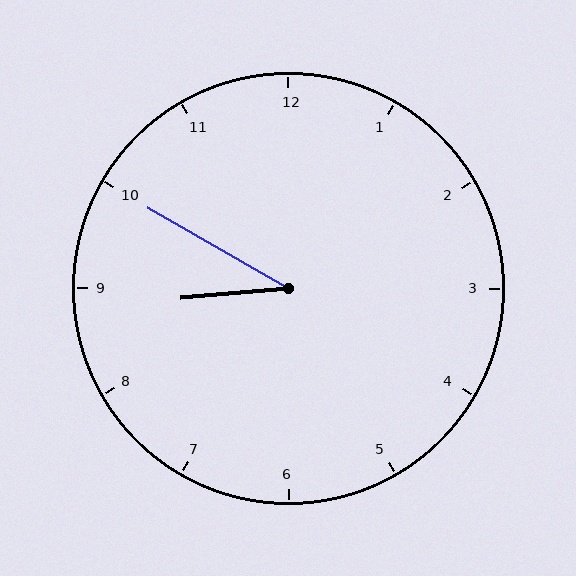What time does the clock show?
8:50.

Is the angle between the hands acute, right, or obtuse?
It is acute.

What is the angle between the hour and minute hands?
Approximately 35 degrees.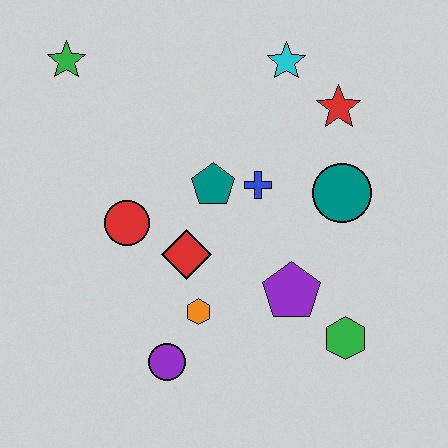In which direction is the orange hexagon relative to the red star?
The orange hexagon is below the red star.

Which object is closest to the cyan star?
The red star is closest to the cyan star.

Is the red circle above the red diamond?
Yes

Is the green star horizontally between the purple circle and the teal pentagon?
No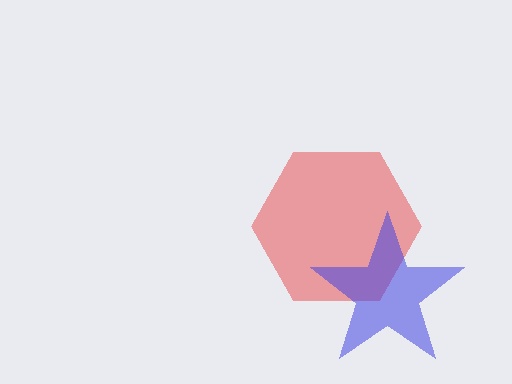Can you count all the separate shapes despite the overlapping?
Yes, there are 2 separate shapes.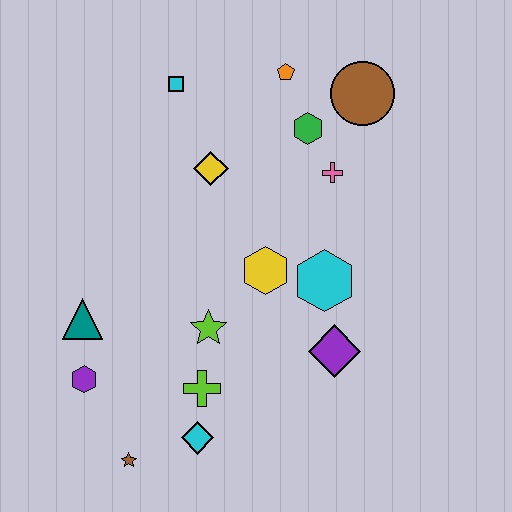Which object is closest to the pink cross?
The green hexagon is closest to the pink cross.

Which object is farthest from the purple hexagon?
The brown circle is farthest from the purple hexagon.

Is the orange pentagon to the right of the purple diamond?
No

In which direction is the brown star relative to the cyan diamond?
The brown star is to the left of the cyan diamond.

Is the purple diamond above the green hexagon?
No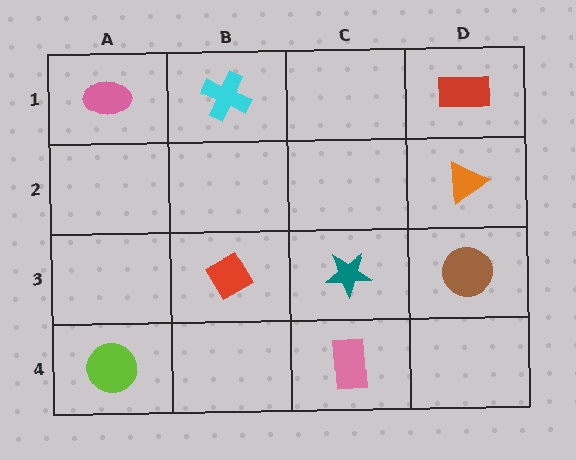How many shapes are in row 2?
1 shape.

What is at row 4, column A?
A lime circle.